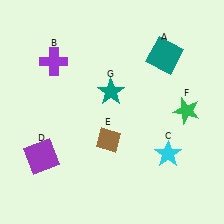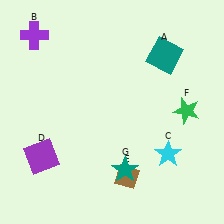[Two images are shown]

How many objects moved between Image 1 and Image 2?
3 objects moved between the two images.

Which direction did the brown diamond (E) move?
The brown diamond (E) moved down.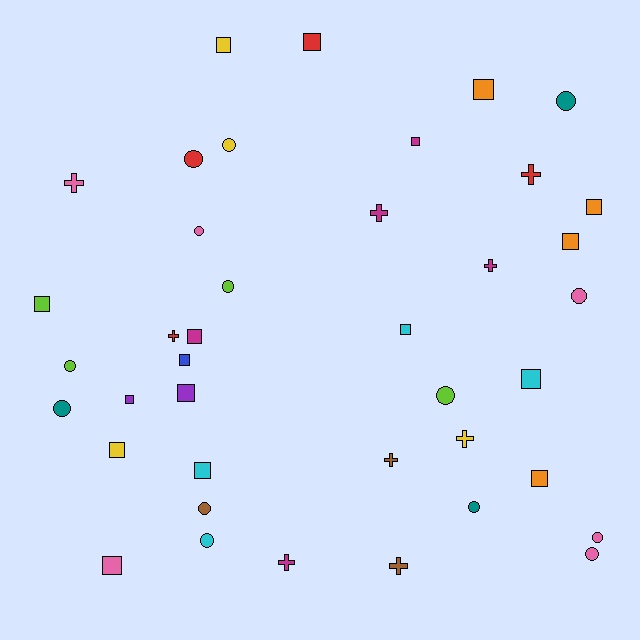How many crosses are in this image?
There are 9 crosses.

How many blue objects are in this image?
There is 1 blue object.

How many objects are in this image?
There are 40 objects.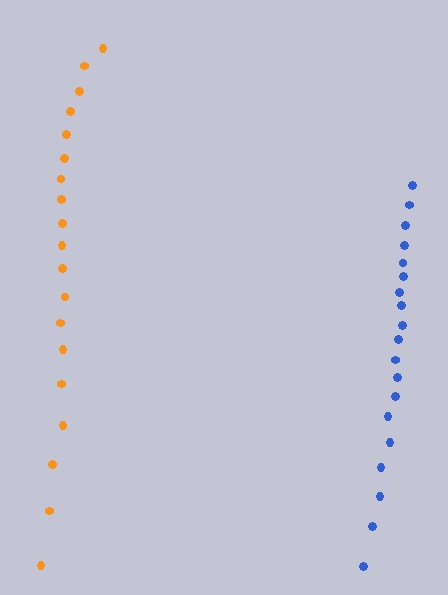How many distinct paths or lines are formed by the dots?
There are 2 distinct paths.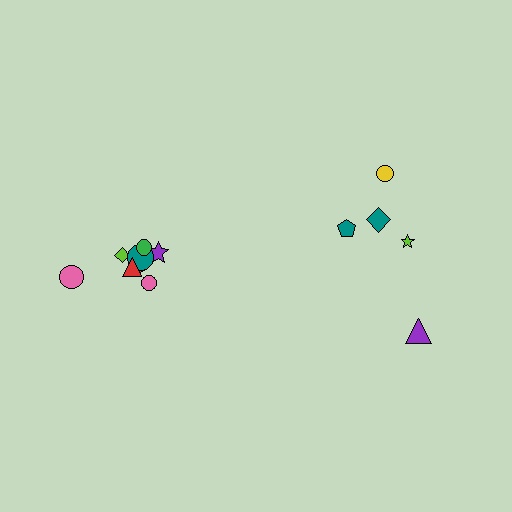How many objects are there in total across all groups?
There are 13 objects.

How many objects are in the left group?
There are 8 objects.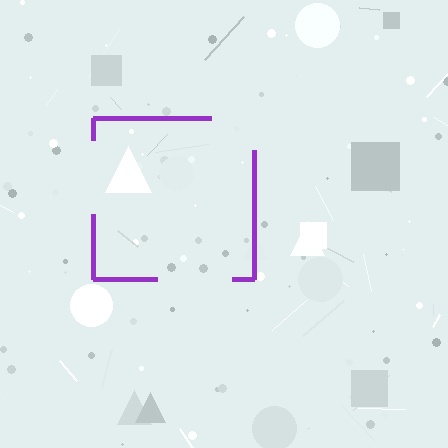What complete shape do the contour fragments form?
The contour fragments form a square.